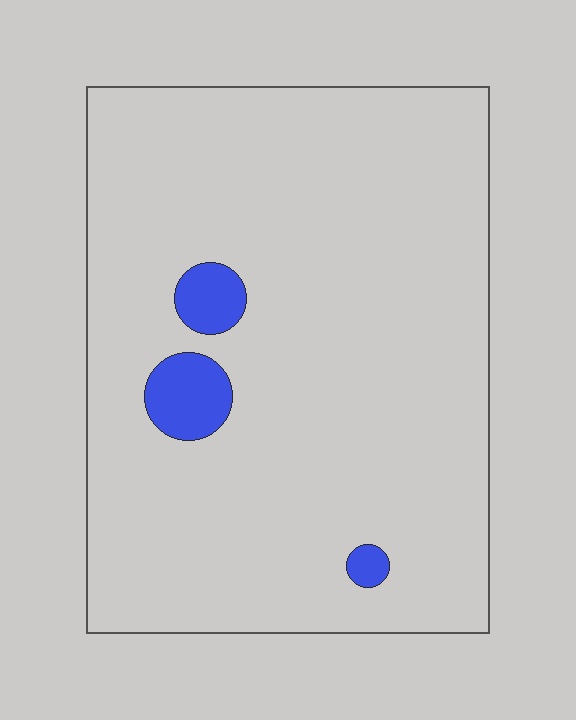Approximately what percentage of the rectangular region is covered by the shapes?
Approximately 5%.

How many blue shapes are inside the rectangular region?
3.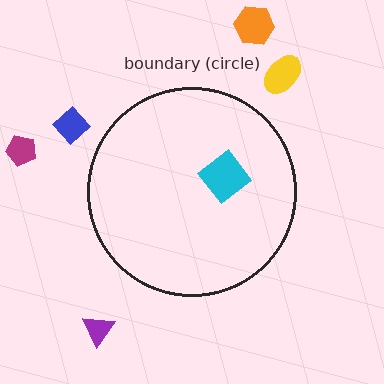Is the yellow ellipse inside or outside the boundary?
Outside.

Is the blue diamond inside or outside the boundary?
Outside.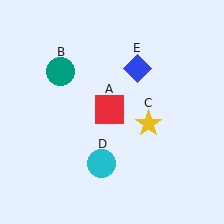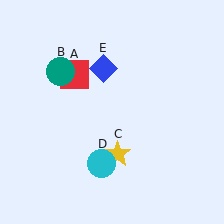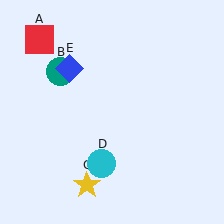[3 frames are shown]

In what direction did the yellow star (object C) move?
The yellow star (object C) moved down and to the left.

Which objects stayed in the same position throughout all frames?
Teal circle (object B) and cyan circle (object D) remained stationary.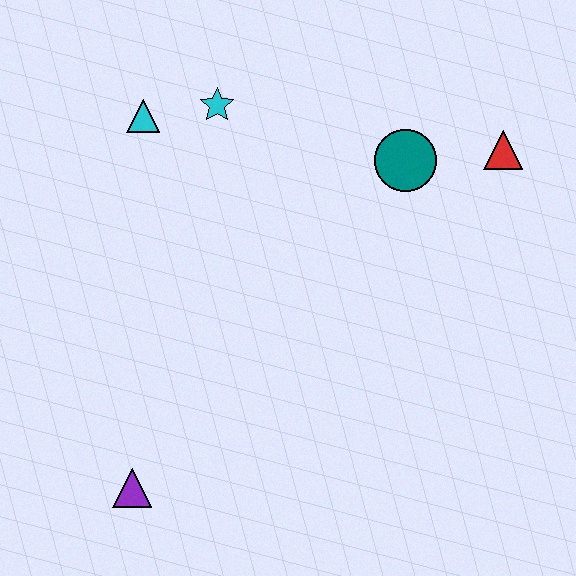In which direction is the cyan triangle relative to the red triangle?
The cyan triangle is to the left of the red triangle.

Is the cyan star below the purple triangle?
No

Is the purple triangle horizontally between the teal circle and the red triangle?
No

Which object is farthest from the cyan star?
The purple triangle is farthest from the cyan star.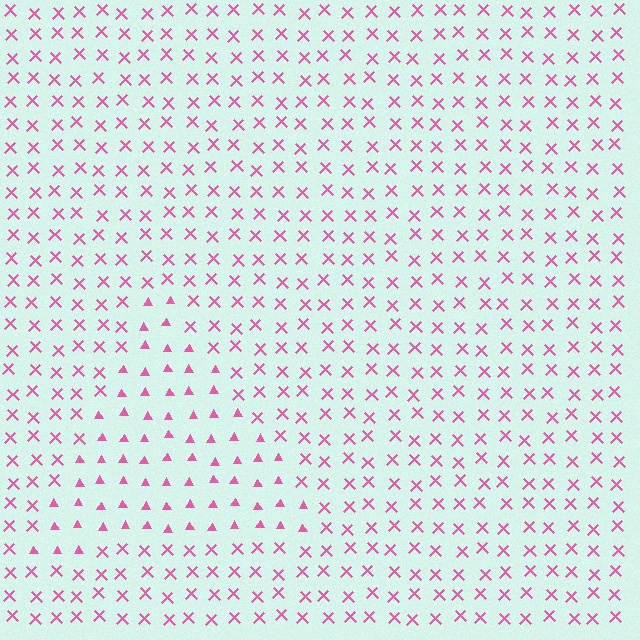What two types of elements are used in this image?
The image uses triangles inside the triangle region and X marks outside it.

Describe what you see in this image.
The image is filled with small pink elements arranged in a uniform grid. A triangle-shaped region contains triangles, while the surrounding area contains X marks. The boundary is defined purely by the change in element shape.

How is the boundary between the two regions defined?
The boundary is defined by a change in element shape: triangles inside vs. X marks outside. All elements share the same color and spacing.